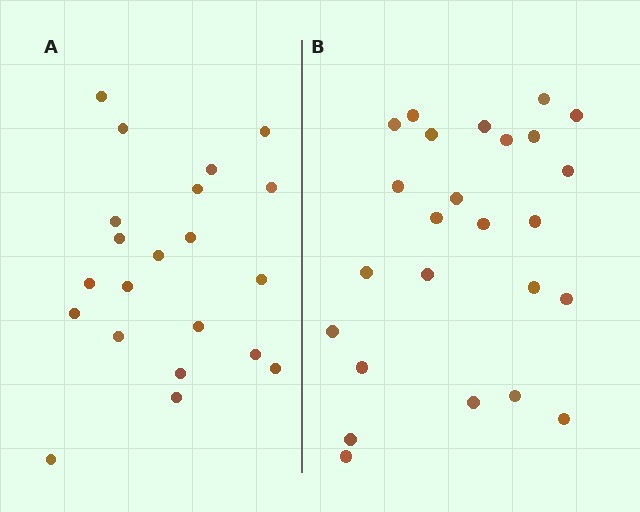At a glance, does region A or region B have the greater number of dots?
Region B (the right region) has more dots.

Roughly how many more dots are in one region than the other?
Region B has about 4 more dots than region A.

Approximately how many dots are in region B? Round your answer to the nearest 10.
About 20 dots. (The exact count is 25, which rounds to 20.)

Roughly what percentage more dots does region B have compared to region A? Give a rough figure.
About 20% more.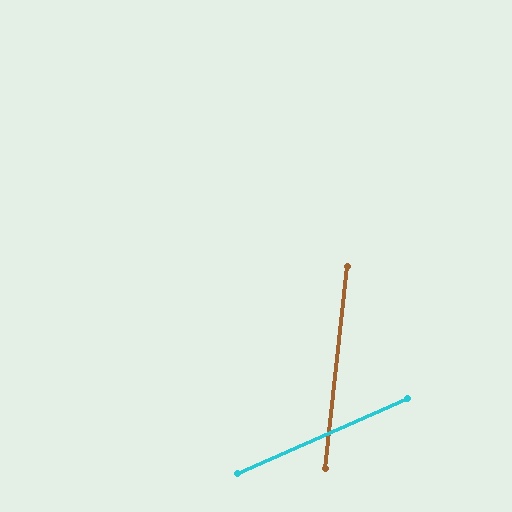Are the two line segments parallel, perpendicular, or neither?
Neither parallel nor perpendicular — they differ by about 60°.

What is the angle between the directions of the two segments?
Approximately 60 degrees.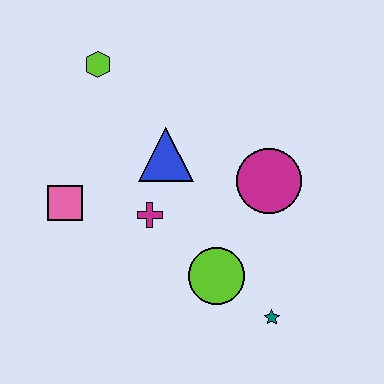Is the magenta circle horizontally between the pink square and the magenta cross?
No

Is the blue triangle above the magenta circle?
Yes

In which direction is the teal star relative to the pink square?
The teal star is to the right of the pink square.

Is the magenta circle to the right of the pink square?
Yes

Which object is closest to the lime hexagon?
The blue triangle is closest to the lime hexagon.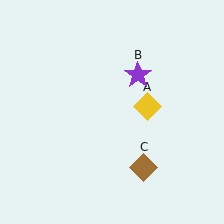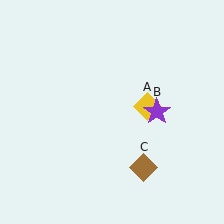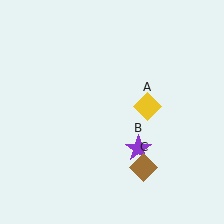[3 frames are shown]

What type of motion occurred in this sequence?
The purple star (object B) rotated clockwise around the center of the scene.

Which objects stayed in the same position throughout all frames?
Yellow diamond (object A) and brown diamond (object C) remained stationary.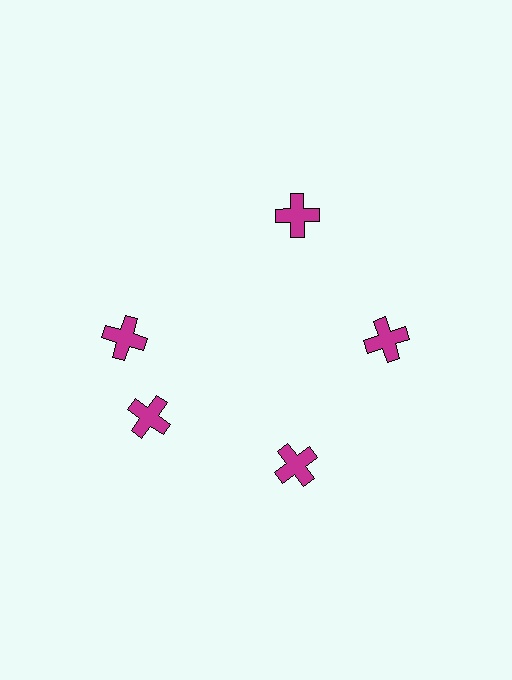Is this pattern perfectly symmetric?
No. The 5 magenta crosses are arranged in a ring, but one element near the 10 o'clock position is rotated out of alignment along the ring, breaking the 5-fold rotational symmetry.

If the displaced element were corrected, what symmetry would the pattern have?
It would have 5-fold rotational symmetry — the pattern would map onto itself every 72 degrees.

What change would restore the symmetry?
The symmetry would be restored by rotating it back into even spacing with its neighbors so that all 5 crosses sit at equal angles and equal distance from the center.